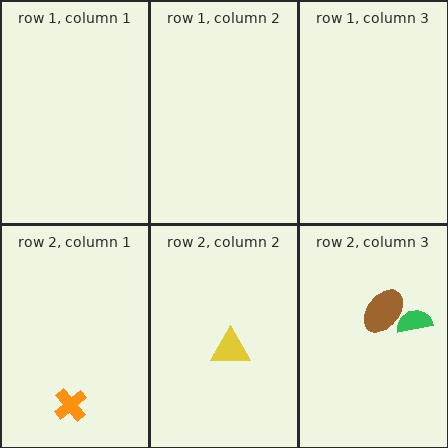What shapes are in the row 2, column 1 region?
The orange cross.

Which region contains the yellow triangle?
The row 2, column 2 region.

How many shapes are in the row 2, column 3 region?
2.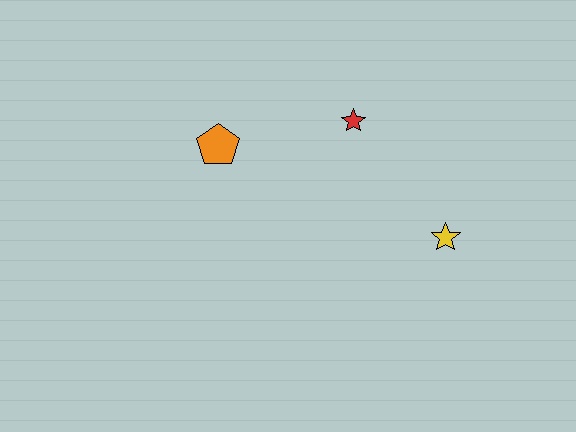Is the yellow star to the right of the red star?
Yes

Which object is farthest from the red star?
The yellow star is farthest from the red star.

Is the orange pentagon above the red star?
No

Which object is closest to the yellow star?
The red star is closest to the yellow star.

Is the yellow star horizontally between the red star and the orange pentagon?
No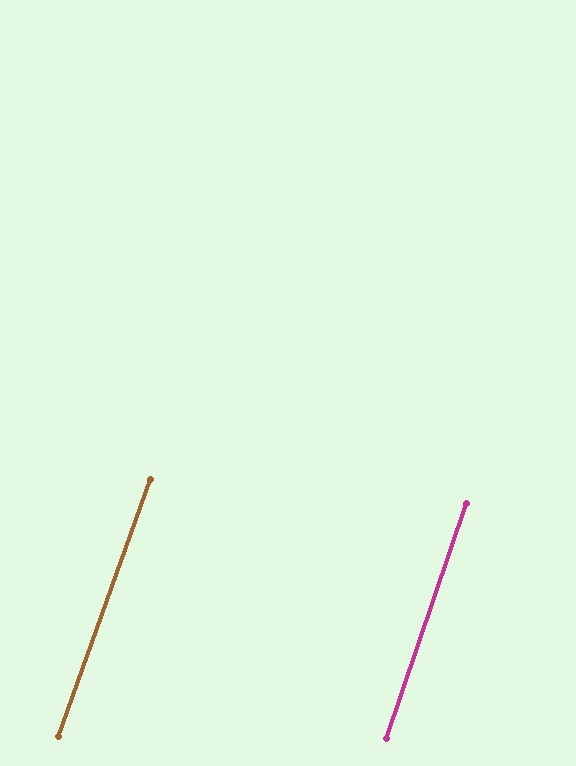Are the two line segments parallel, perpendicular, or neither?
Parallel — their directions differ by only 0.8°.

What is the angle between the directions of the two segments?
Approximately 1 degree.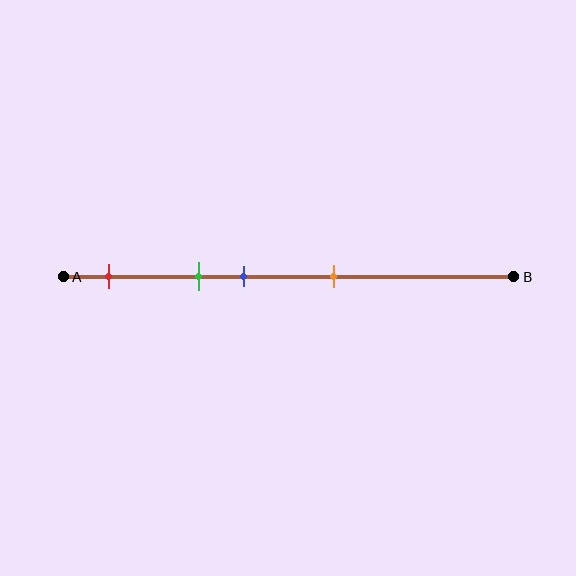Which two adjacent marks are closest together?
The green and blue marks are the closest adjacent pair.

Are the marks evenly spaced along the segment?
No, the marks are not evenly spaced.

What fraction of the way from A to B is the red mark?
The red mark is approximately 10% (0.1) of the way from A to B.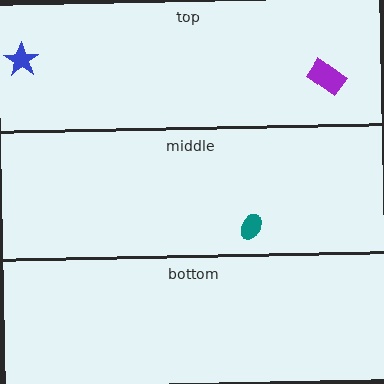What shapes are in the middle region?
The teal ellipse.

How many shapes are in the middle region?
1.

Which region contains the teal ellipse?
The middle region.